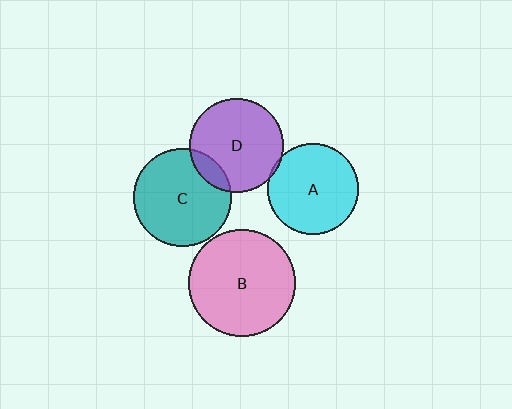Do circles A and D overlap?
Yes.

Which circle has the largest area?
Circle B (pink).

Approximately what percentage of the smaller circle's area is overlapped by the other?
Approximately 5%.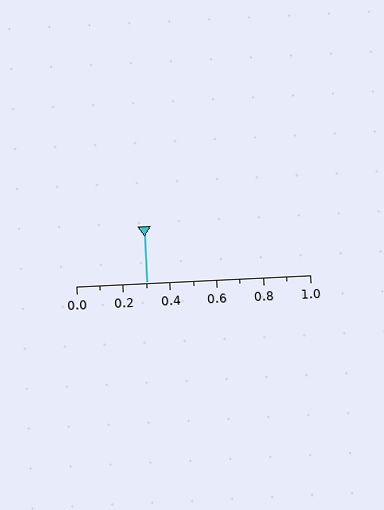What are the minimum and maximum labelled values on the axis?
The axis runs from 0.0 to 1.0.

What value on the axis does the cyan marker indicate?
The marker indicates approximately 0.3.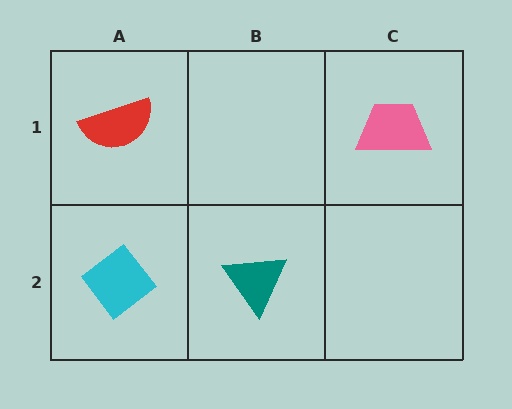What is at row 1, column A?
A red semicircle.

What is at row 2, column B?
A teal triangle.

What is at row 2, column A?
A cyan diamond.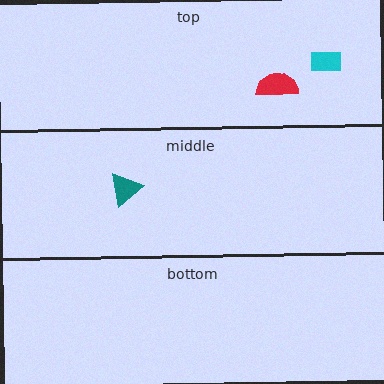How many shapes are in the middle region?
1.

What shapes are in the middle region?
The teal triangle.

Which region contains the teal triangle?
The middle region.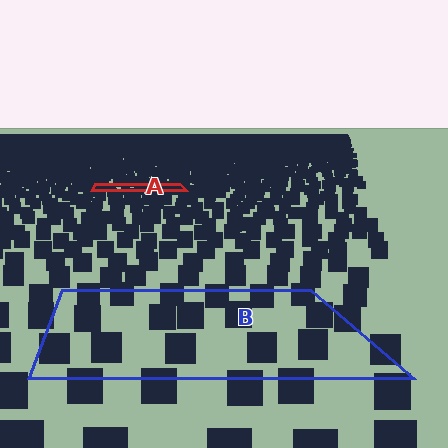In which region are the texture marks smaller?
The texture marks are smaller in region A, because it is farther away.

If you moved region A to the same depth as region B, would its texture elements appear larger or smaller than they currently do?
They would appear larger. At a closer depth, the same texture elements are projected at a bigger on-screen size.